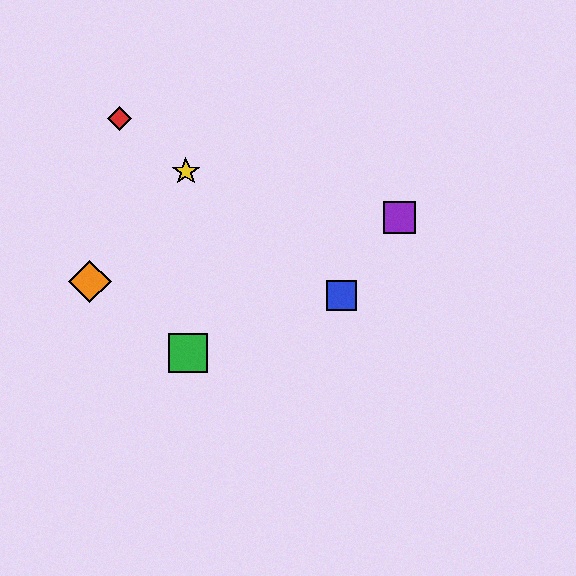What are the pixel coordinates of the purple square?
The purple square is at (399, 217).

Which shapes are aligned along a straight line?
The red diamond, the blue square, the yellow star are aligned along a straight line.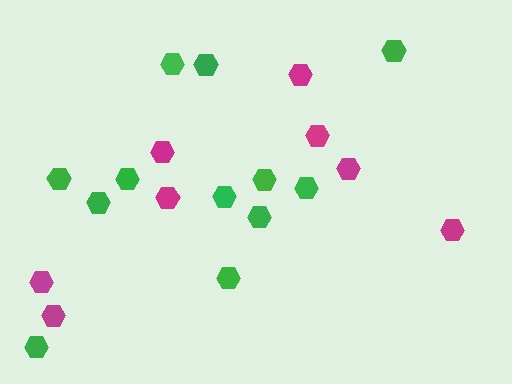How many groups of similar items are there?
There are 2 groups: one group of magenta hexagons (8) and one group of green hexagons (12).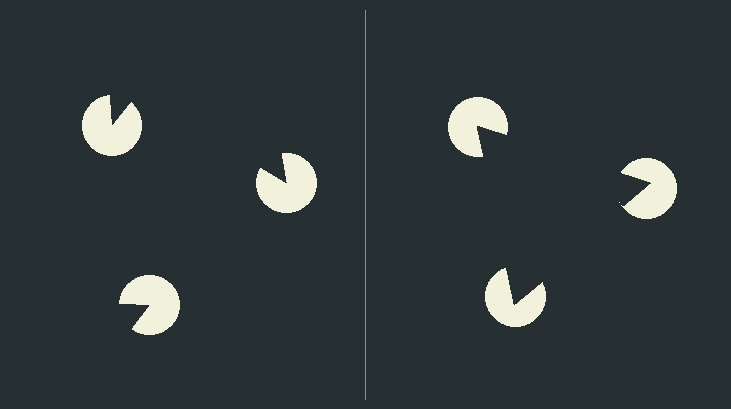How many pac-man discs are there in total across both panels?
6 — 3 on each side.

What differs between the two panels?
The pac-man discs are positioned identically on both sides; only the wedge orientations differ. On the right they align to a triangle; on the left they are misaligned.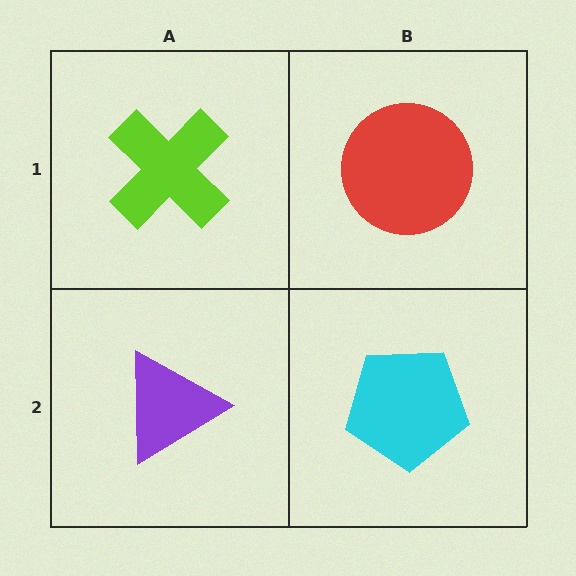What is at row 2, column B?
A cyan pentagon.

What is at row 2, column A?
A purple triangle.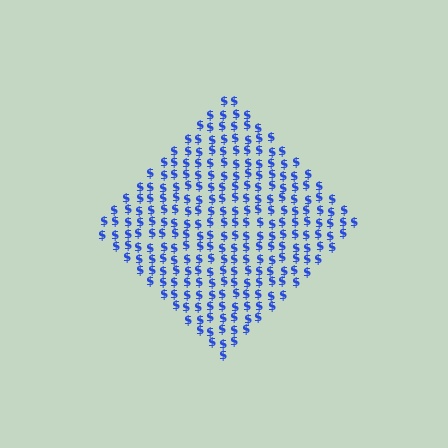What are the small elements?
The small elements are dollar signs.